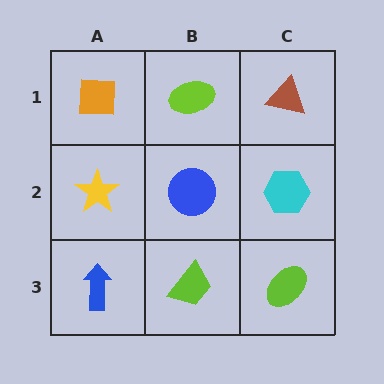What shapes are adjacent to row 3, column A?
A yellow star (row 2, column A), a lime trapezoid (row 3, column B).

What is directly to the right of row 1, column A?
A lime ellipse.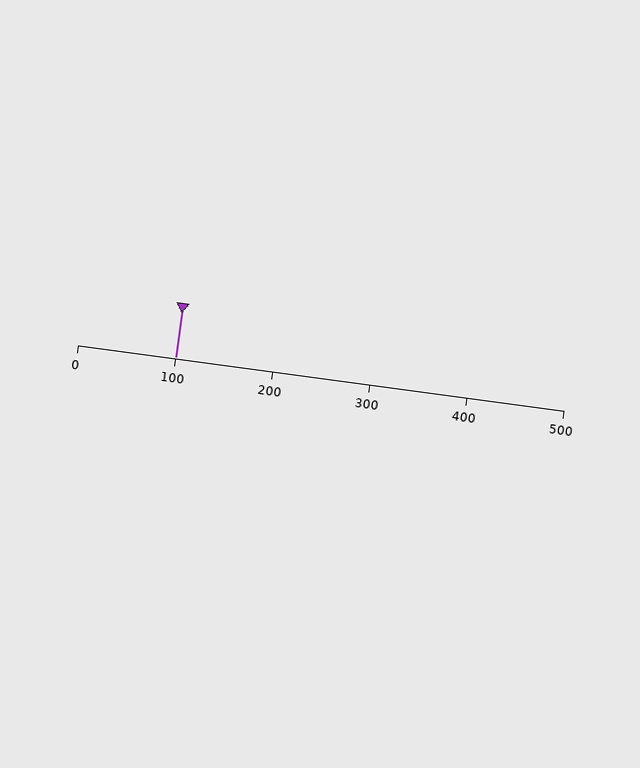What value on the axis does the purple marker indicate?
The marker indicates approximately 100.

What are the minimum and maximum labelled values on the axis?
The axis runs from 0 to 500.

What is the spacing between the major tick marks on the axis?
The major ticks are spaced 100 apart.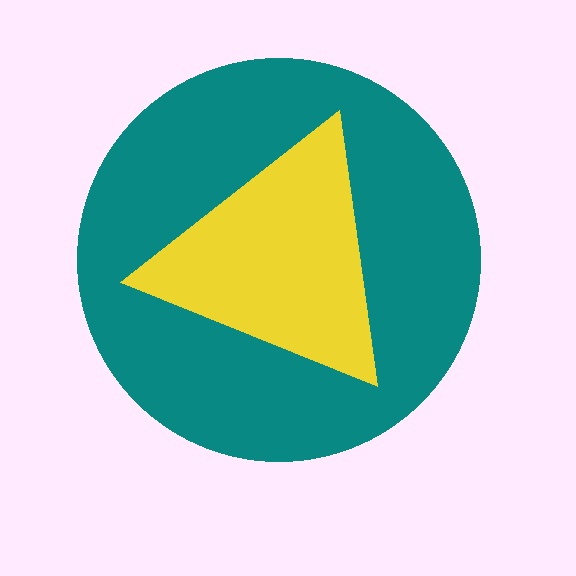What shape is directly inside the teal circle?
The yellow triangle.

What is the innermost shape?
The yellow triangle.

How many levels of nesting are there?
2.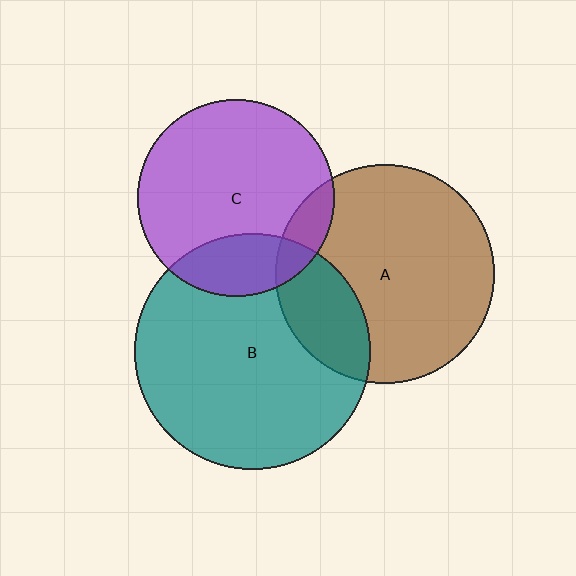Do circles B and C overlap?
Yes.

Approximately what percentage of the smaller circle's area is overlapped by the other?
Approximately 20%.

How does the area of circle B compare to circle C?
Approximately 1.4 times.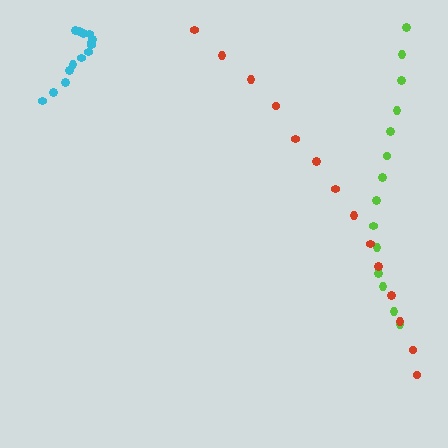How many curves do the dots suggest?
There are 3 distinct paths.